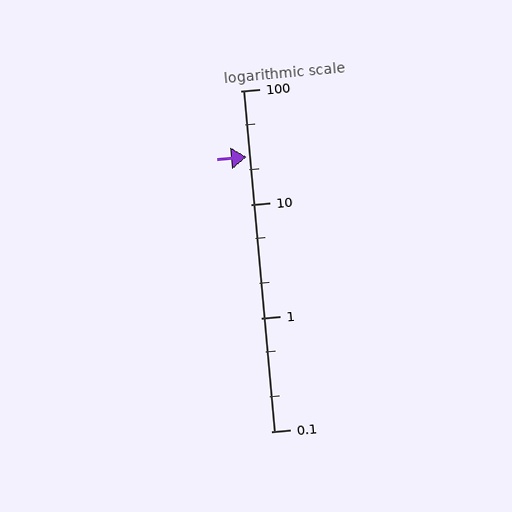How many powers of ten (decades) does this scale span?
The scale spans 3 decades, from 0.1 to 100.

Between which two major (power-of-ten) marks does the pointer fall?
The pointer is between 10 and 100.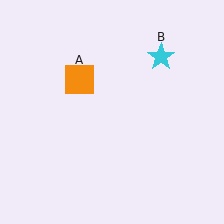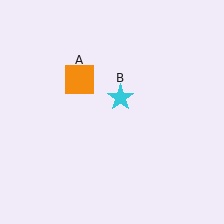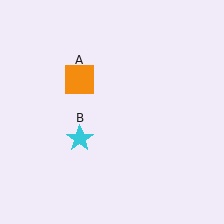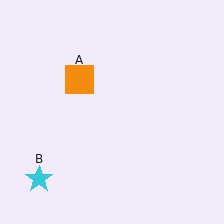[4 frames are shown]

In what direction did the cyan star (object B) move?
The cyan star (object B) moved down and to the left.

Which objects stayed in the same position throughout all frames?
Orange square (object A) remained stationary.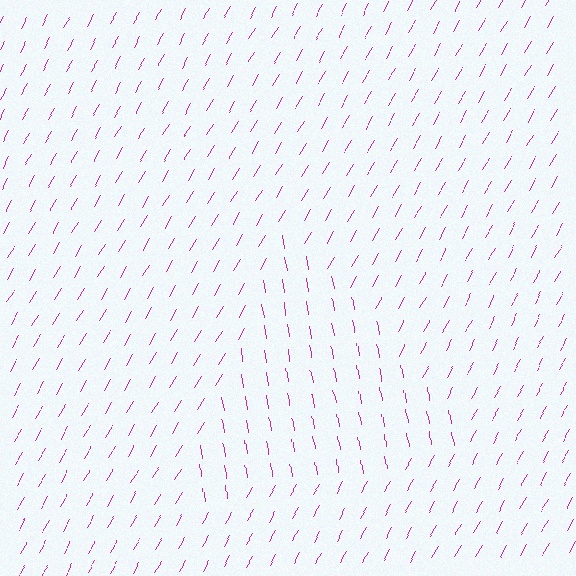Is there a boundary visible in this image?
Yes, there is a texture boundary formed by a change in line orientation.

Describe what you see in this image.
The image is filled with small magenta line segments. A triangle region in the image has lines oriented differently from the surrounding lines, creating a visible texture boundary.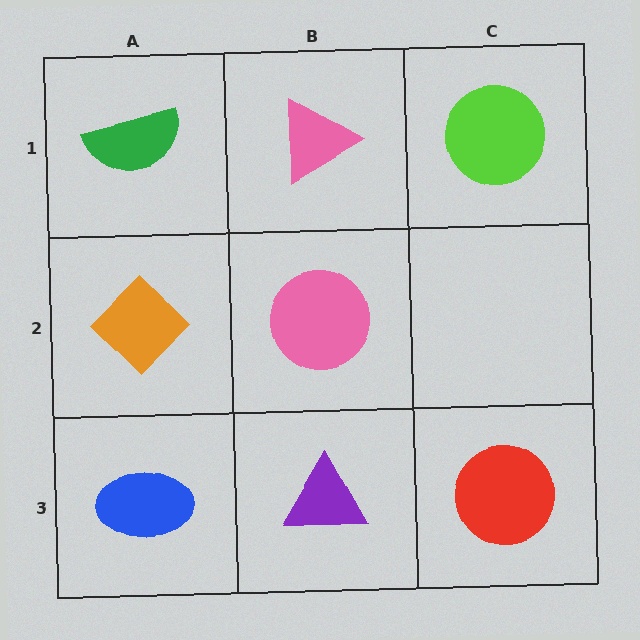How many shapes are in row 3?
3 shapes.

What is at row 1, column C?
A lime circle.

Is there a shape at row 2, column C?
No, that cell is empty.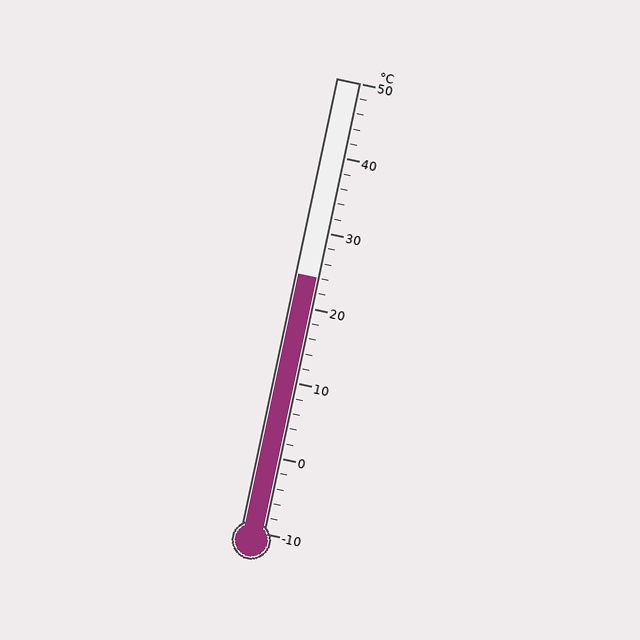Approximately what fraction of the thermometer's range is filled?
The thermometer is filled to approximately 55% of its range.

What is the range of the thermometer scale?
The thermometer scale ranges from -10°C to 50°C.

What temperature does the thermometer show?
The thermometer shows approximately 24°C.